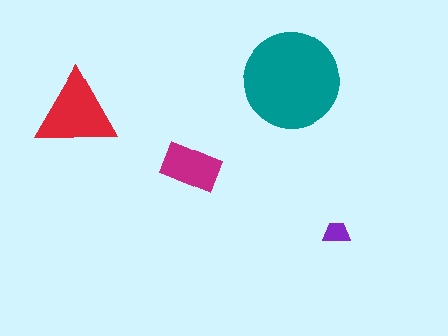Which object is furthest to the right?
The purple trapezoid is rightmost.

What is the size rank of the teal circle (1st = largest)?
1st.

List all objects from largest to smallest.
The teal circle, the red triangle, the magenta rectangle, the purple trapezoid.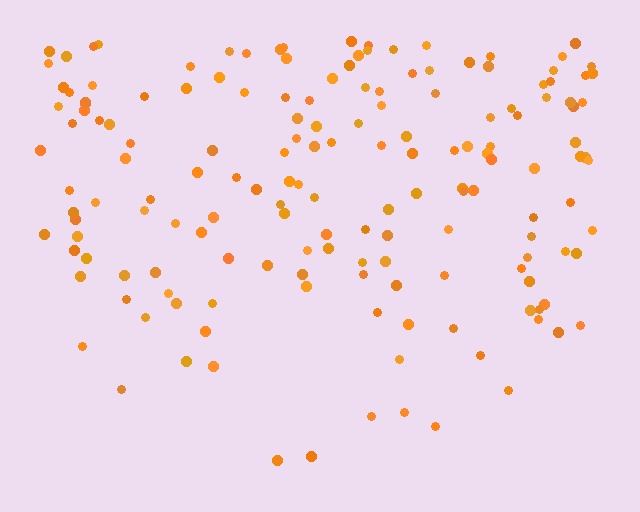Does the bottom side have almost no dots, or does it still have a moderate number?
Still a moderate number, just noticeably fewer than the top.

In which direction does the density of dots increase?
From bottom to top, with the top side densest.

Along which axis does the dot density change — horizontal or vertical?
Vertical.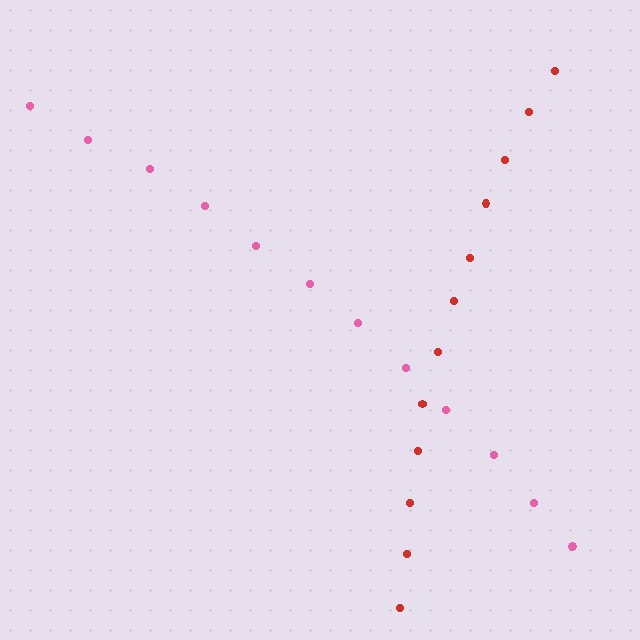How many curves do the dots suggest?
There are 2 distinct paths.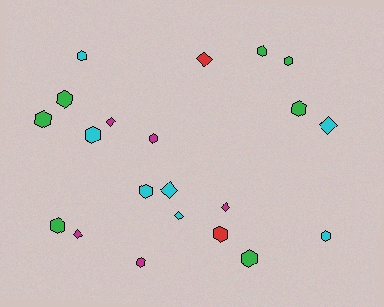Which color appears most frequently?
Cyan, with 7 objects.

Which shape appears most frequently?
Hexagon, with 14 objects.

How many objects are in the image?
There are 21 objects.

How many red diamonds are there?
There is 1 red diamond.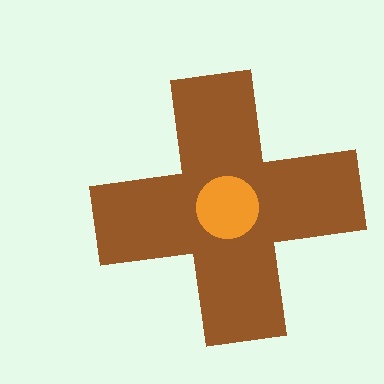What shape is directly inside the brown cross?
The orange circle.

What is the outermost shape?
The brown cross.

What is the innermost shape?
The orange circle.